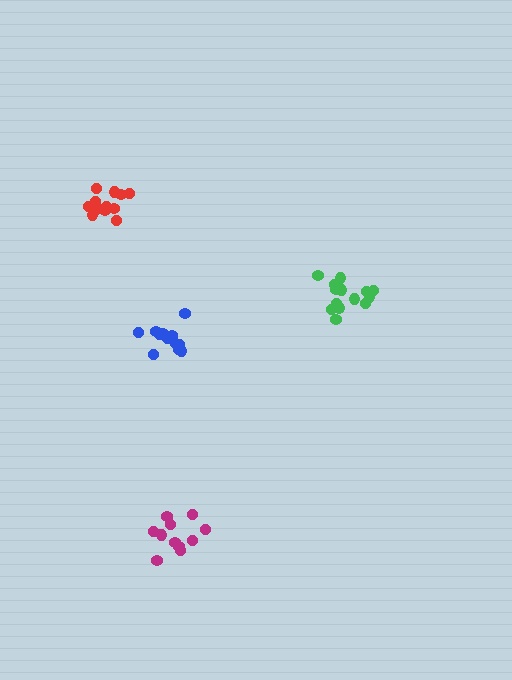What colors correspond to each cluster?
The clusters are colored: blue, green, magenta, red.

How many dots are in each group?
Group 1: 12 dots, Group 2: 14 dots, Group 3: 11 dots, Group 4: 12 dots (49 total).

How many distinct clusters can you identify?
There are 4 distinct clusters.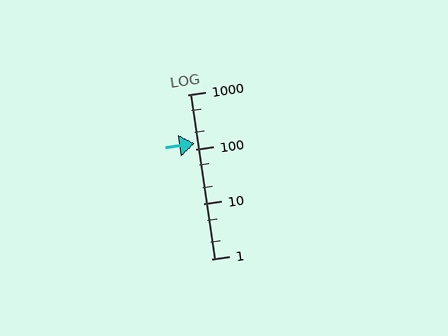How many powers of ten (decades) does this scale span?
The scale spans 3 decades, from 1 to 1000.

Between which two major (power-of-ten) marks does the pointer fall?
The pointer is between 100 and 1000.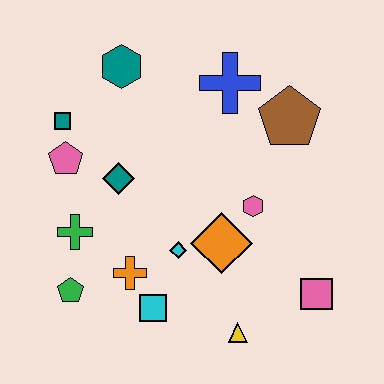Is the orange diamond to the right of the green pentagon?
Yes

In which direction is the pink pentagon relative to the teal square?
The pink pentagon is below the teal square.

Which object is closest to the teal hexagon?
The teal square is closest to the teal hexagon.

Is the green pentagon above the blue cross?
No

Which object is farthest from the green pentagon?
The brown pentagon is farthest from the green pentagon.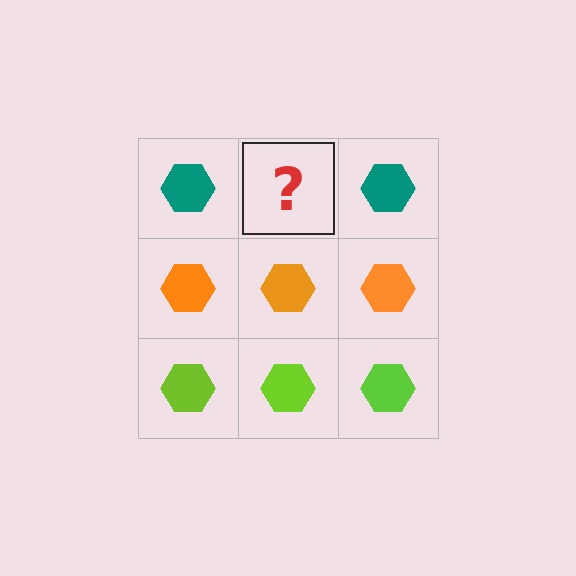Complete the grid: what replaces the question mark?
The question mark should be replaced with a teal hexagon.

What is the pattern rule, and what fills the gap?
The rule is that each row has a consistent color. The gap should be filled with a teal hexagon.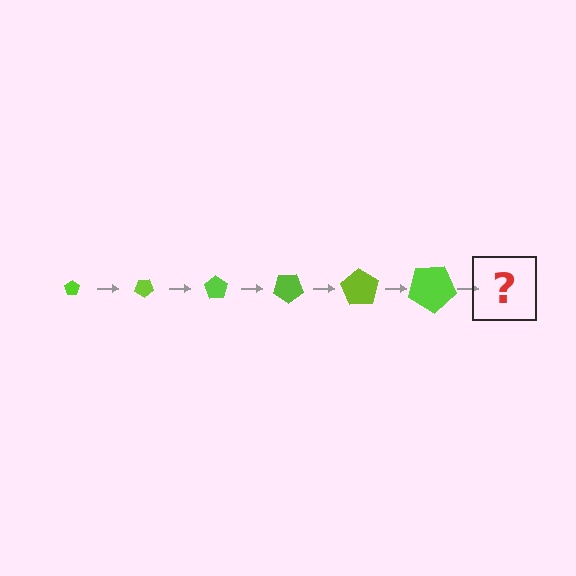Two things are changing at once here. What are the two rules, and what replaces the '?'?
The two rules are that the pentagon grows larger each step and it rotates 35 degrees each step. The '?' should be a pentagon, larger than the previous one and rotated 210 degrees from the start.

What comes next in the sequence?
The next element should be a pentagon, larger than the previous one and rotated 210 degrees from the start.